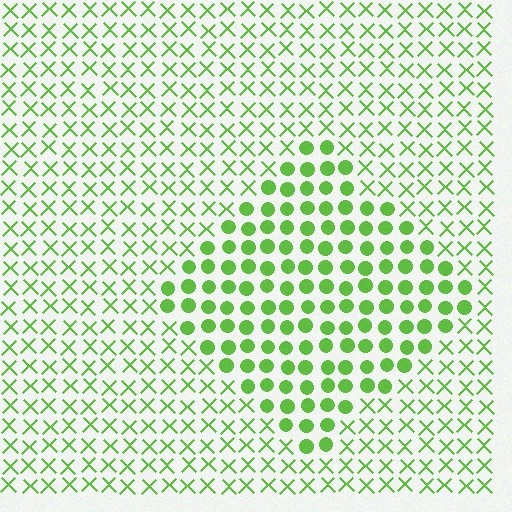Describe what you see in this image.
The image is filled with small lime elements arranged in a uniform grid. A diamond-shaped region contains circles, while the surrounding area contains X marks. The boundary is defined purely by the change in element shape.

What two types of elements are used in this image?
The image uses circles inside the diamond region and X marks outside it.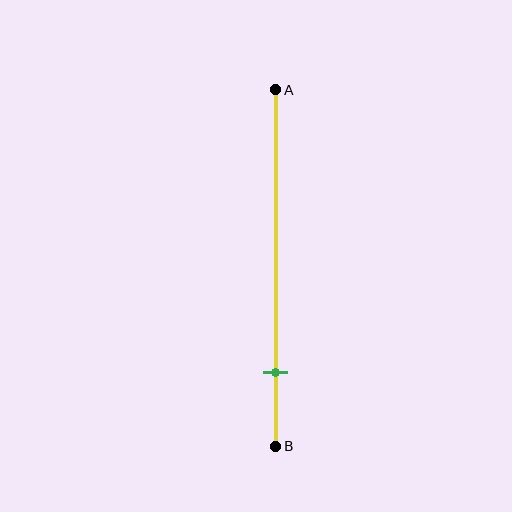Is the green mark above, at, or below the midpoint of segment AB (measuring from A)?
The green mark is below the midpoint of segment AB.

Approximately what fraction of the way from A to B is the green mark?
The green mark is approximately 80% of the way from A to B.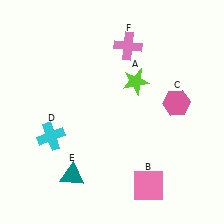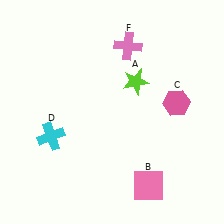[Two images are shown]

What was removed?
The teal triangle (E) was removed in Image 2.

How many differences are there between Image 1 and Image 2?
There is 1 difference between the two images.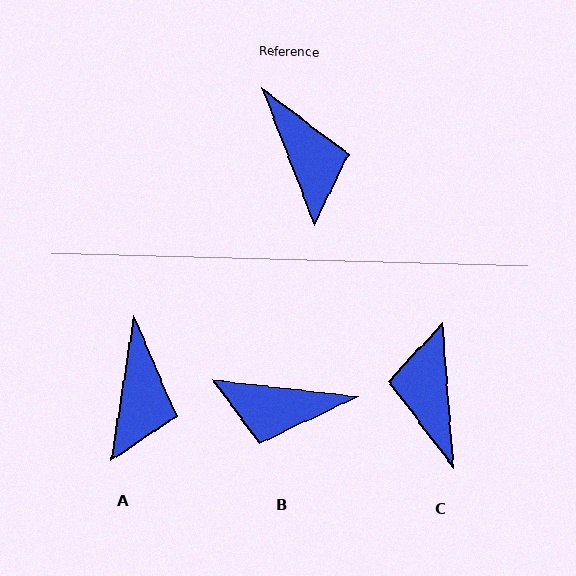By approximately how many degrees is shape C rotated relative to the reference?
Approximately 164 degrees counter-clockwise.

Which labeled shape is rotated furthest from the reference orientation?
C, about 164 degrees away.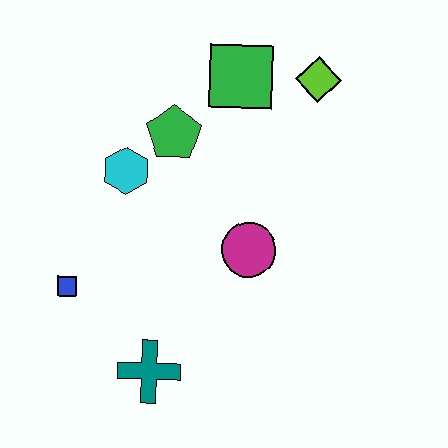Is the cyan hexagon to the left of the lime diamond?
Yes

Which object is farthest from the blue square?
The lime diamond is farthest from the blue square.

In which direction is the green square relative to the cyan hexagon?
The green square is to the right of the cyan hexagon.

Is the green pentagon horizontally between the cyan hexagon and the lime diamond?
Yes